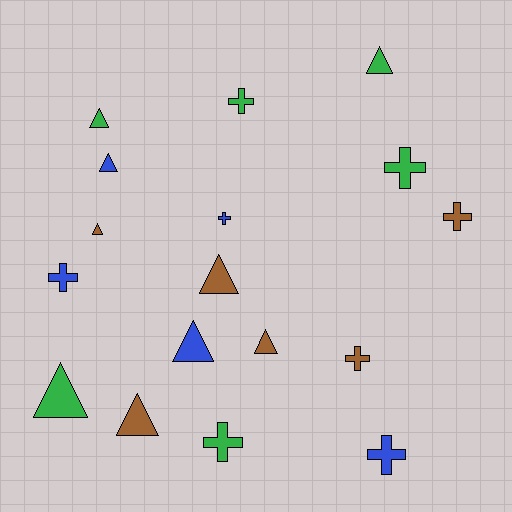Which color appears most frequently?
Green, with 6 objects.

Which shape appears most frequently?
Triangle, with 9 objects.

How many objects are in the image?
There are 17 objects.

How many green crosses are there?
There are 3 green crosses.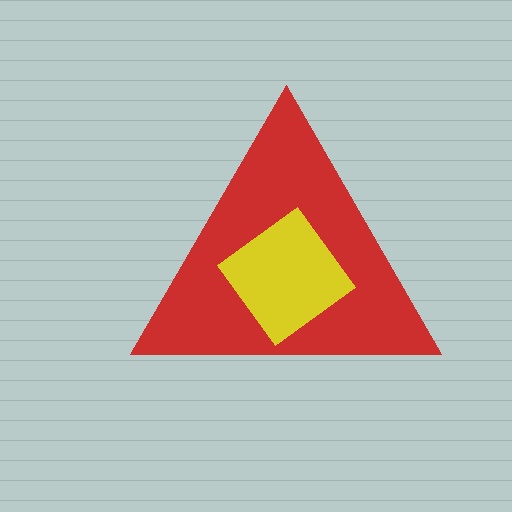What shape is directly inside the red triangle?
The yellow diamond.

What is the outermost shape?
The red triangle.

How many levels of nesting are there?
2.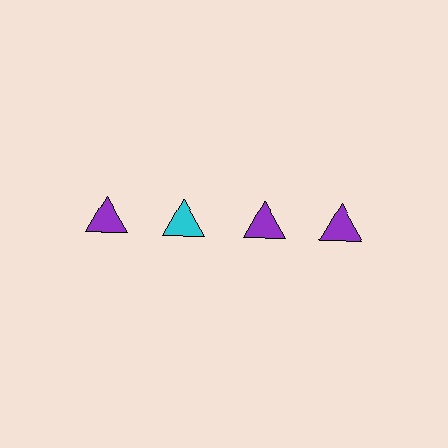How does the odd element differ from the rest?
It has a different color: cyan instead of purple.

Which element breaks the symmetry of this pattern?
The cyan triangle in the top row, second from left column breaks the symmetry. All other shapes are purple triangles.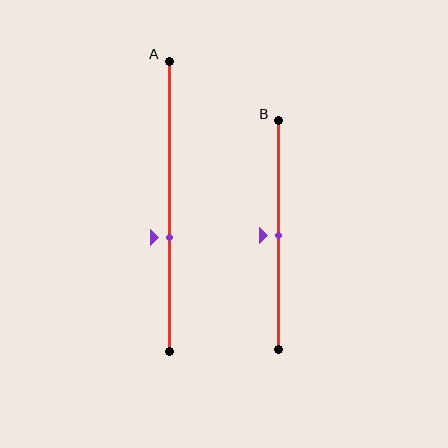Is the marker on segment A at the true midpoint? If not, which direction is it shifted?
No, the marker on segment A is shifted downward by about 11% of the segment length.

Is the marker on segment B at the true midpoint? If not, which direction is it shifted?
Yes, the marker on segment B is at the true midpoint.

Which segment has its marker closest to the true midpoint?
Segment B has its marker closest to the true midpoint.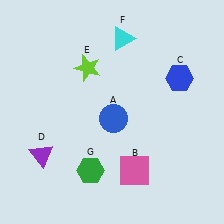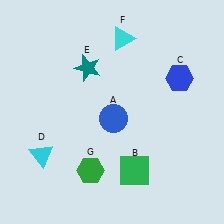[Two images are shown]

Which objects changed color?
B changed from pink to green. D changed from purple to cyan. E changed from lime to teal.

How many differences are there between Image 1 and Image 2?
There are 3 differences between the two images.